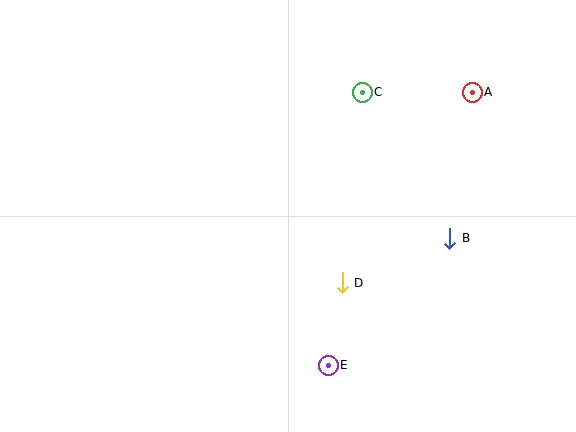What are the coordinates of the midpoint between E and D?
The midpoint between E and D is at (335, 324).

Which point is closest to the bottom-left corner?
Point E is closest to the bottom-left corner.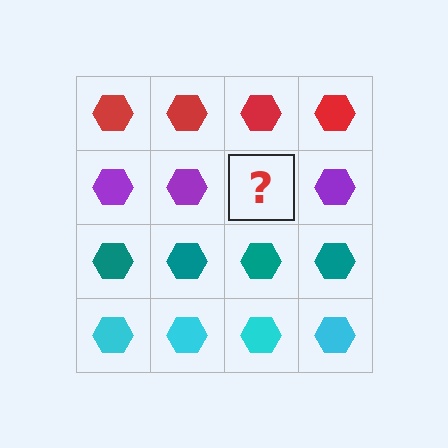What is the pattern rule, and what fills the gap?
The rule is that each row has a consistent color. The gap should be filled with a purple hexagon.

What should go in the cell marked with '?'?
The missing cell should contain a purple hexagon.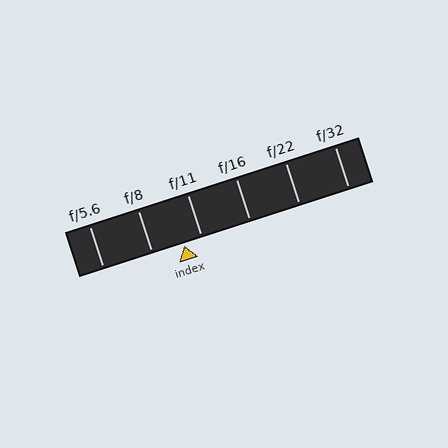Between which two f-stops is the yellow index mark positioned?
The index mark is between f/8 and f/11.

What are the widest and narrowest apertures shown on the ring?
The widest aperture shown is f/5.6 and the narrowest is f/32.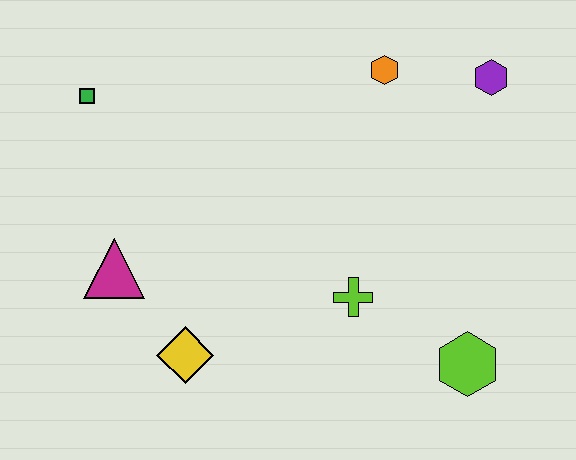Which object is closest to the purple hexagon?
The orange hexagon is closest to the purple hexagon.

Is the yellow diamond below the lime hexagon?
No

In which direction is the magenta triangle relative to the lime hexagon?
The magenta triangle is to the left of the lime hexagon.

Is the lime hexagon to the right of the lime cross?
Yes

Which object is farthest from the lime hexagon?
The green square is farthest from the lime hexagon.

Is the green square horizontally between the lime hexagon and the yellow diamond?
No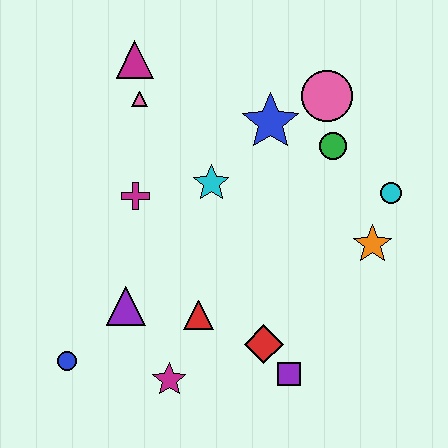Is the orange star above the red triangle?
Yes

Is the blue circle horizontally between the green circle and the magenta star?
No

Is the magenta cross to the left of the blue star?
Yes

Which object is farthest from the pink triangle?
The purple square is farthest from the pink triangle.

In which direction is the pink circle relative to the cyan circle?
The pink circle is above the cyan circle.